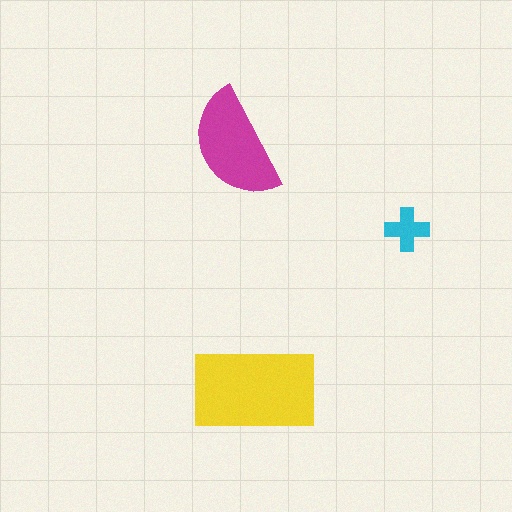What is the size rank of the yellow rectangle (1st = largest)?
1st.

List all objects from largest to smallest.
The yellow rectangle, the magenta semicircle, the cyan cross.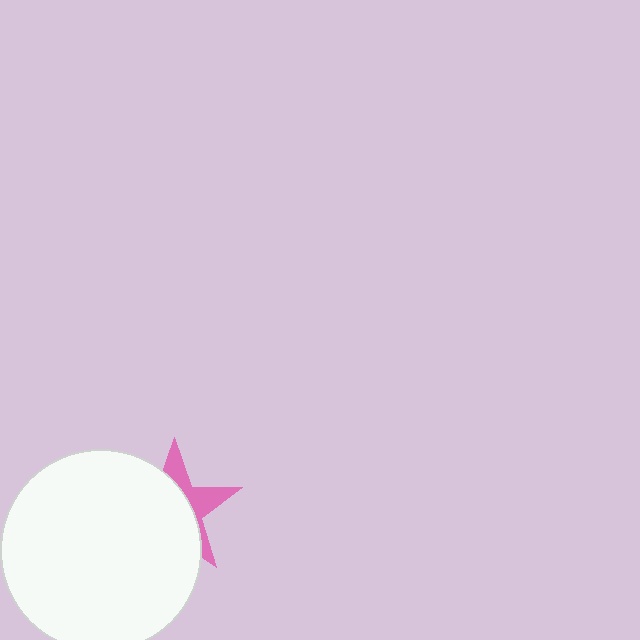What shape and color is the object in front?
The object in front is a white circle.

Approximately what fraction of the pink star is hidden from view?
Roughly 66% of the pink star is hidden behind the white circle.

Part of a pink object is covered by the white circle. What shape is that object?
It is a star.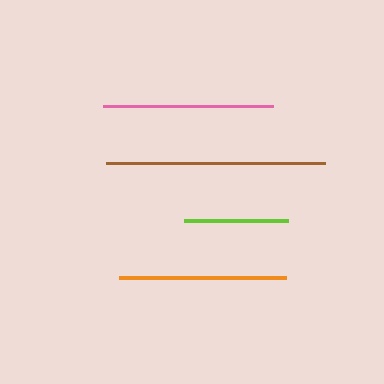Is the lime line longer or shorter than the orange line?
The orange line is longer than the lime line.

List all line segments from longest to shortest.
From longest to shortest: brown, pink, orange, lime.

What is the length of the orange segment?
The orange segment is approximately 167 pixels long.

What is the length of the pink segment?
The pink segment is approximately 170 pixels long.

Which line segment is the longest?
The brown line is the longest at approximately 220 pixels.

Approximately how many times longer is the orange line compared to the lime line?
The orange line is approximately 1.6 times the length of the lime line.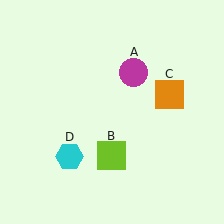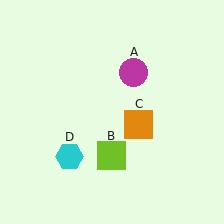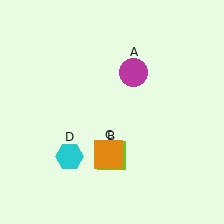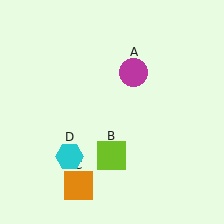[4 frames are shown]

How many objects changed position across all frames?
1 object changed position: orange square (object C).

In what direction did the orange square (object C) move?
The orange square (object C) moved down and to the left.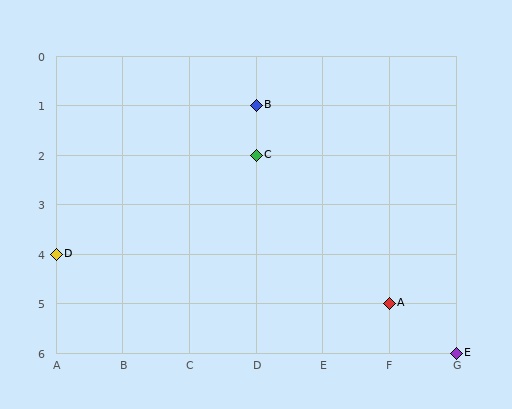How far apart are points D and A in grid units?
Points D and A are 5 columns and 1 row apart (about 5.1 grid units diagonally).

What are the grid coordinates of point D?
Point D is at grid coordinates (A, 4).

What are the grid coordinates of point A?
Point A is at grid coordinates (F, 5).